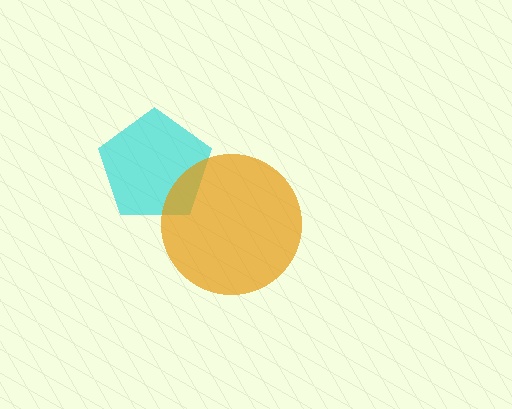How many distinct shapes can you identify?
There are 2 distinct shapes: a cyan pentagon, an orange circle.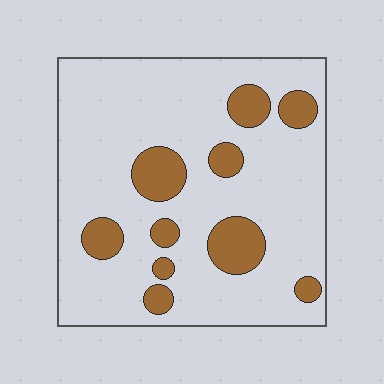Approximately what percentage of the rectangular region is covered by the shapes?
Approximately 20%.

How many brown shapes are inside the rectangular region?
10.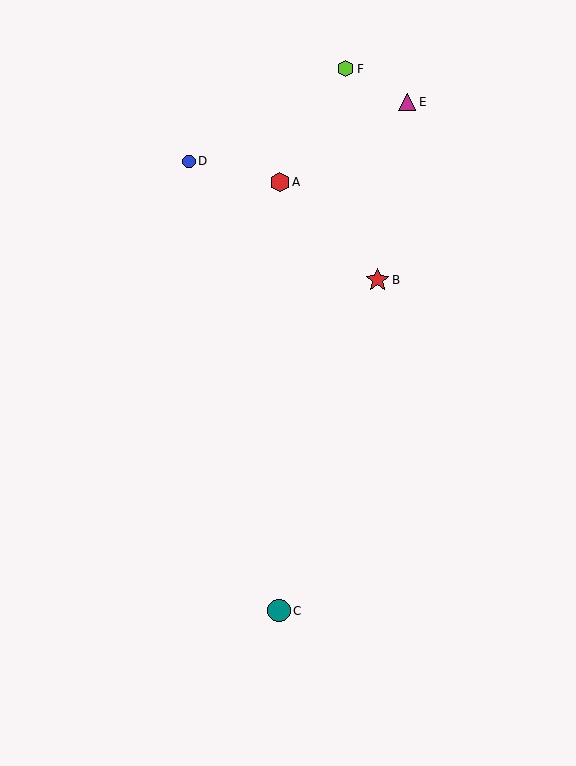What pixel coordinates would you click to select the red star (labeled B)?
Click at (378, 280) to select the red star B.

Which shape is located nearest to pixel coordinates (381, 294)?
The red star (labeled B) at (378, 280) is nearest to that location.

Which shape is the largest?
The teal circle (labeled C) is the largest.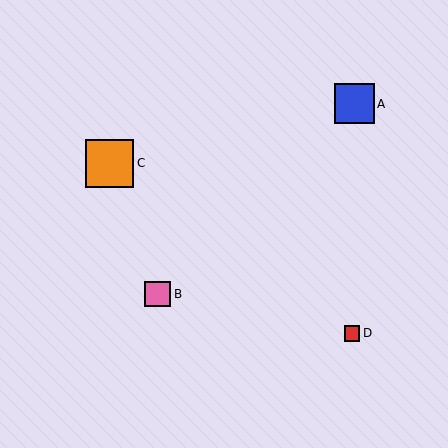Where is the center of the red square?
The center of the red square is at (352, 333).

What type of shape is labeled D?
Shape D is a red square.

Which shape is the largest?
The orange square (labeled C) is the largest.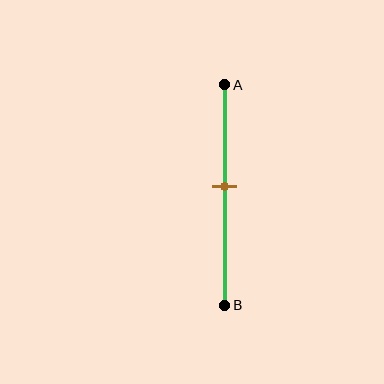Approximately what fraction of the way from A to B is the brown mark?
The brown mark is approximately 45% of the way from A to B.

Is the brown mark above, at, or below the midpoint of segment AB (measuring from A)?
The brown mark is above the midpoint of segment AB.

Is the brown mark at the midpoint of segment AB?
No, the mark is at about 45% from A, not at the 50% midpoint.